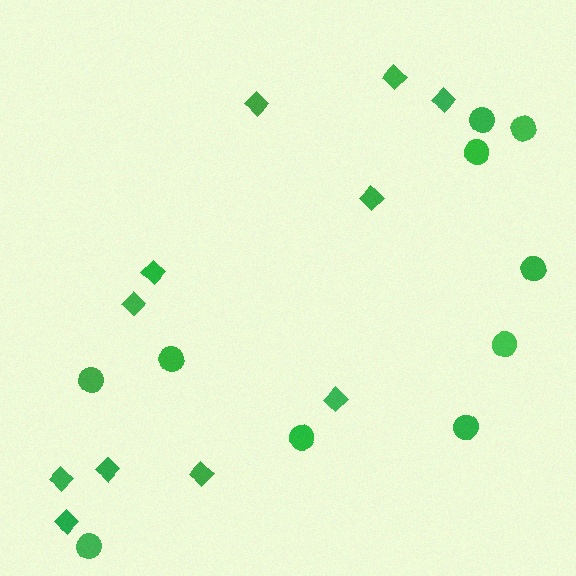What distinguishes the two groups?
There are 2 groups: one group of circles (10) and one group of diamonds (11).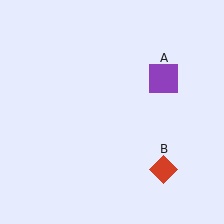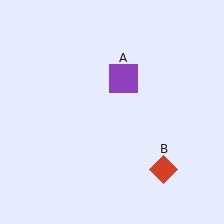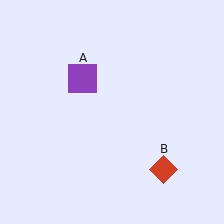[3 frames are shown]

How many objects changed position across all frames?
1 object changed position: purple square (object A).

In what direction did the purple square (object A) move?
The purple square (object A) moved left.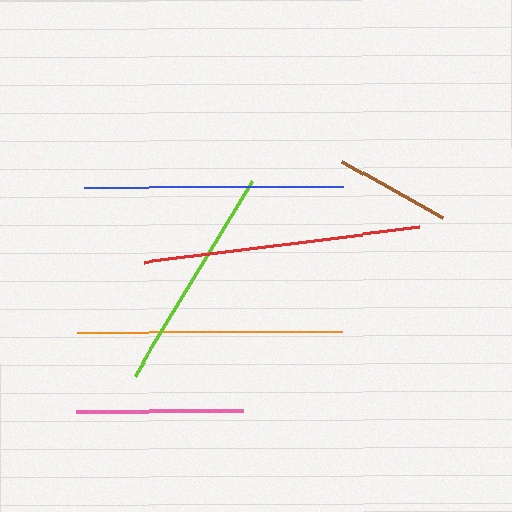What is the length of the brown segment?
The brown segment is approximately 116 pixels long.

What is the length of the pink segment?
The pink segment is approximately 167 pixels long.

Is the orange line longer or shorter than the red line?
The red line is longer than the orange line.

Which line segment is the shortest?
The brown line is the shortest at approximately 116 pixels.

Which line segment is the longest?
The red line is the longest at approximately 277 pixels.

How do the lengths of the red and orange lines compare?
The red and orange lines are approximately the same length.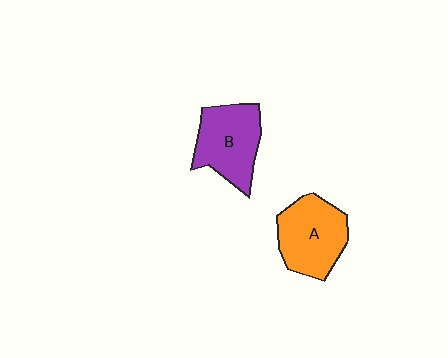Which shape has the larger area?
Shape A (orange).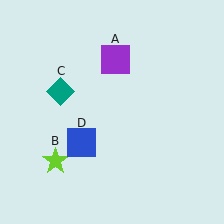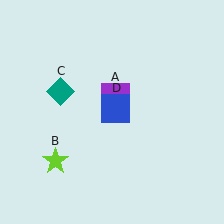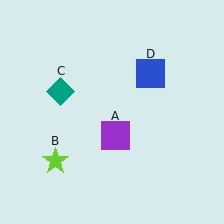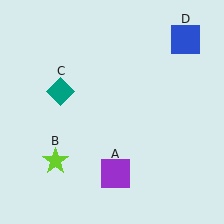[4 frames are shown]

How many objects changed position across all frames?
2 objects changed position: purple square (object A), blue square (object D).